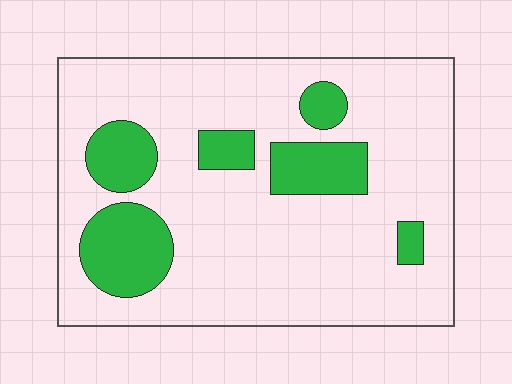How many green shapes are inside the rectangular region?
6.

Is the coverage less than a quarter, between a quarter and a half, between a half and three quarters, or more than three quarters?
Less than a quarter.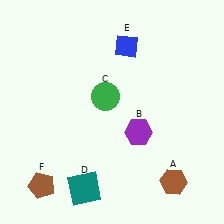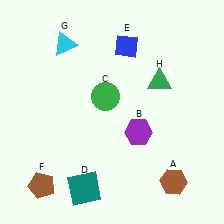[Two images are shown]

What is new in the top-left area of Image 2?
A cyan triangle (G) was added in the top-left area of Image 2.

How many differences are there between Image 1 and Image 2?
There are 2 differences between the two images.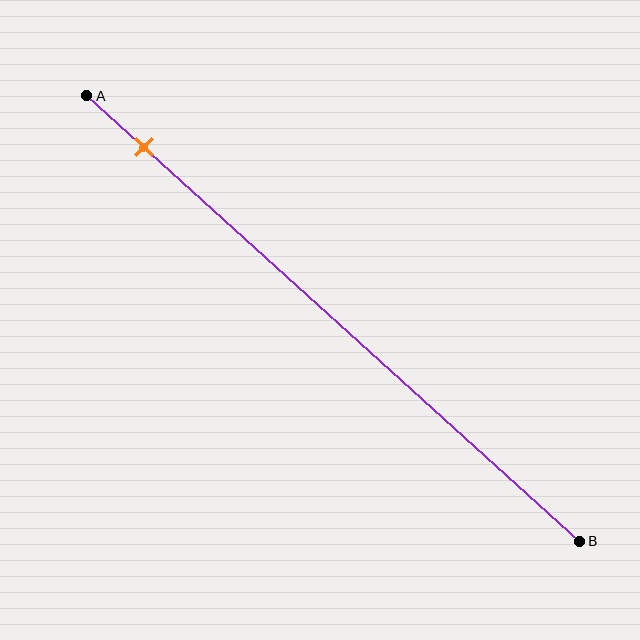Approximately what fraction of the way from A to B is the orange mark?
The orange mark is approximately 10% of the way from A to B.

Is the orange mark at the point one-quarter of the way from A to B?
No, the mark is at about 10% from A, not at the 25% one-quarter point.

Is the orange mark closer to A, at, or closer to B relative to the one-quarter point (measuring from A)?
The orange mark is closer to point A than the one-quarter point of segment AB.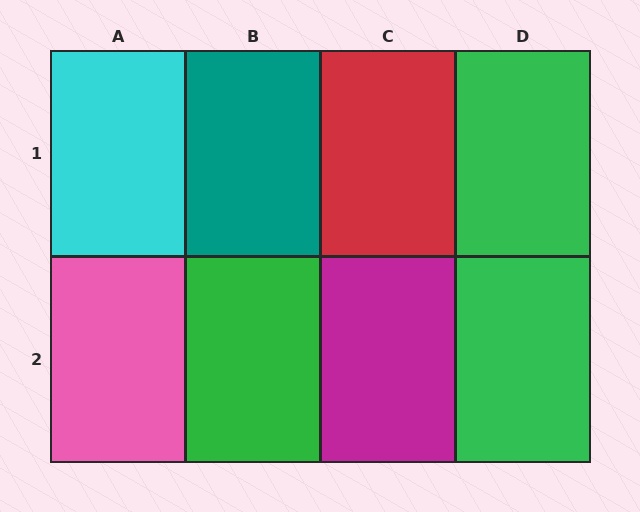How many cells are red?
1 cell is red.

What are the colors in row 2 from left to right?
Pink, green, magenta, green.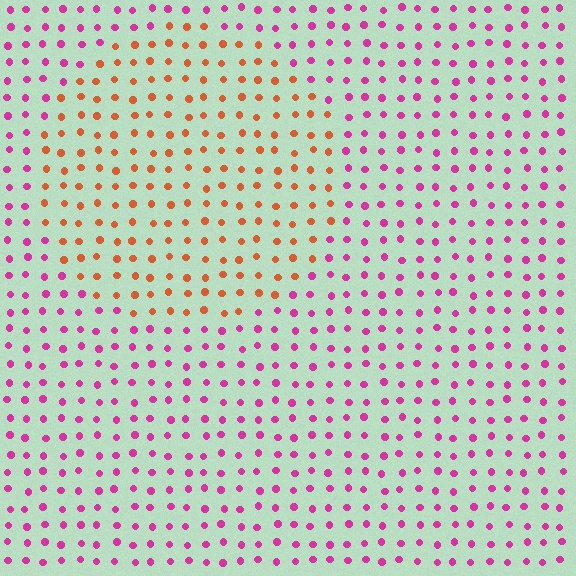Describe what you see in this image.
The image is filled with small magenta elements in a uniform arrangement. A circle-shaped region is visible where the elements are tinted to a slightly different hue, forming a subtle color boundary.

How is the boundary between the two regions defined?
The boundary is defined purely by a slight shift in hue (about 57 degrees). Spacing, size, and orientation are identical on both sides.